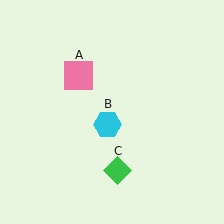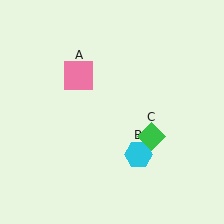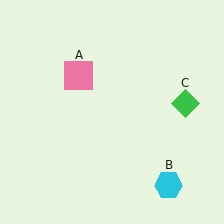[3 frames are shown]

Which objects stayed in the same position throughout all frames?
Pink square (object A) remained stationary.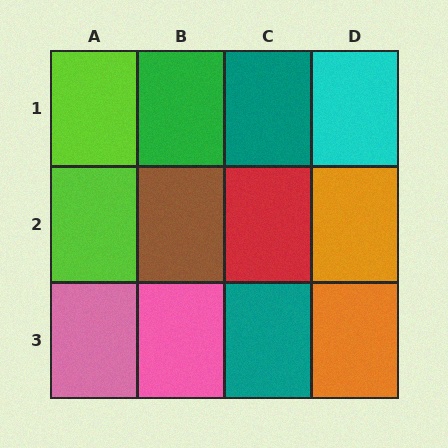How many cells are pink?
2 cells are pink.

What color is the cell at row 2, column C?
Red.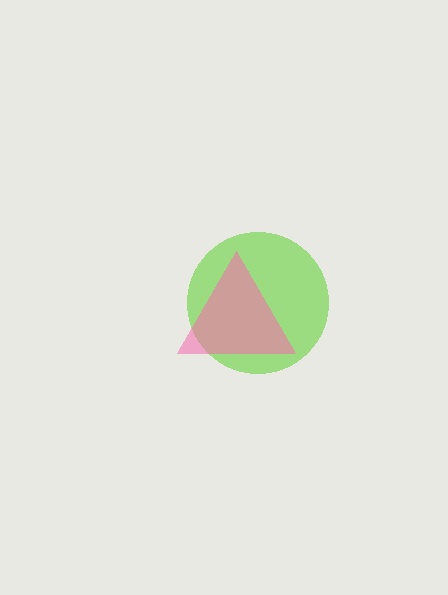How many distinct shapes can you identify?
There are 2 distinct shapes: a lime circle, a pink triangle.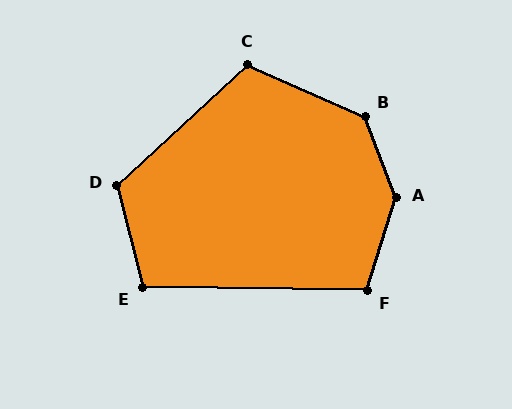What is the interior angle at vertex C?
Approximately 113 degrees (obtuse).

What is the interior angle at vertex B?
Approximately 135 degrees (obtuse).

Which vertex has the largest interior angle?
A, at approximately 142 degrees.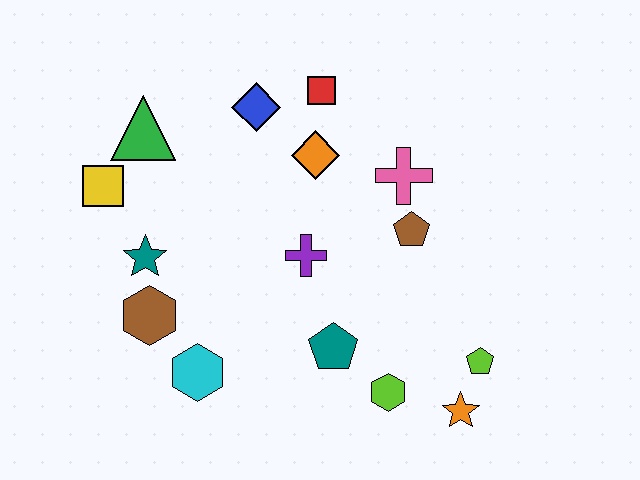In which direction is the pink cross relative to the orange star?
The pink cross is above the orange star.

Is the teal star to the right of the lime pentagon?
No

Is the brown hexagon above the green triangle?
No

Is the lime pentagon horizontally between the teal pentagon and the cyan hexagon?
No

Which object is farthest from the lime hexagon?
The green triangle is farthest from the lime hexagon.